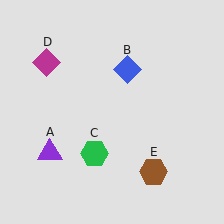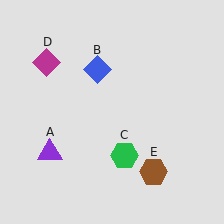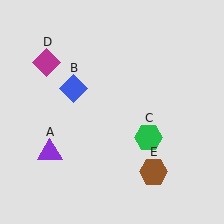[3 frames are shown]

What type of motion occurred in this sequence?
The blue diamond (object B), green hexagon (object C) rotated counterclockwise around the center of the scene.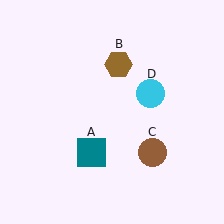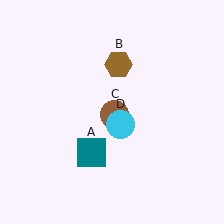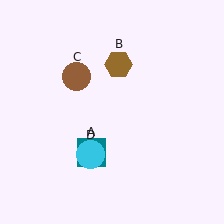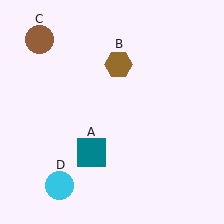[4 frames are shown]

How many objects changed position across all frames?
2 objects changed position: brown circle (object C), cyan circle (object D).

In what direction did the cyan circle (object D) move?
The cyan circle (object D) moved down and to the left.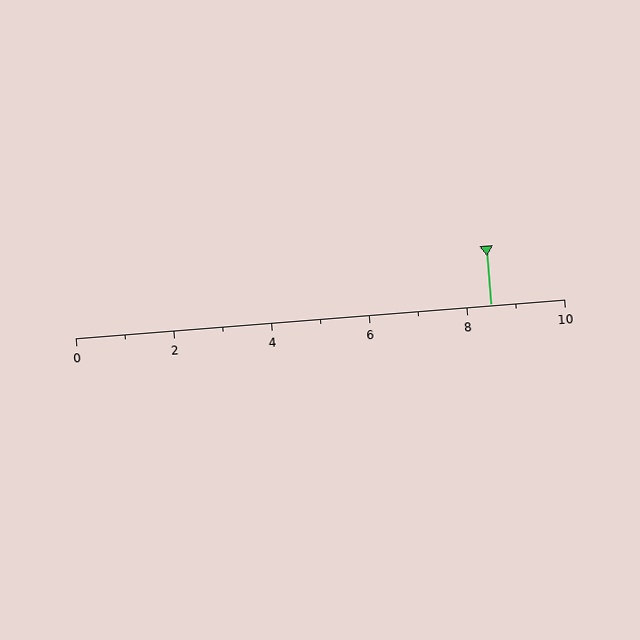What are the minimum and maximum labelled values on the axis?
The axis runs from 0 to 10.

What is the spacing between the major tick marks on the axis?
The major ticks are spaced 2 apart.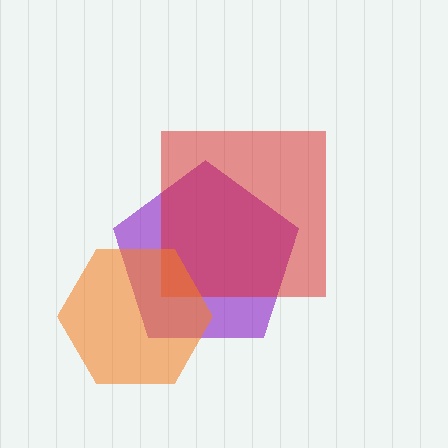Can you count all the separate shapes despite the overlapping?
Yes, there are 3 separate shapes.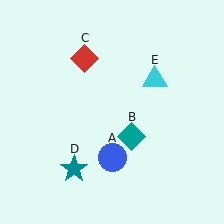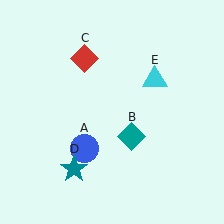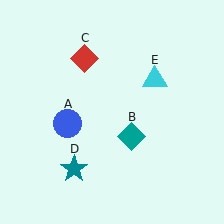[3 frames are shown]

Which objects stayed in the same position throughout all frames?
Teal diamond (object B) and red diamond (object C) and teal star (object D) and cyan triangle (object E) remained stationary.